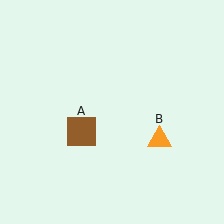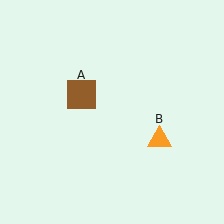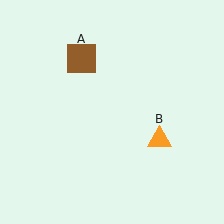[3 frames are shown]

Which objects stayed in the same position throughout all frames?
Orange triangle (object B) remained stationary.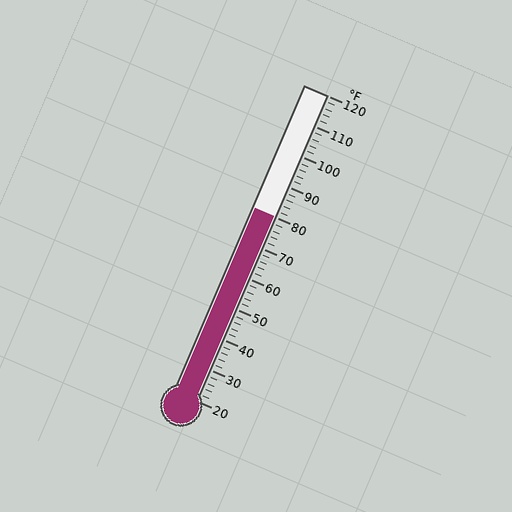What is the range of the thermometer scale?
The thermometer scale ranges from 20°F to 120°F.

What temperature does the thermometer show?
The thermometer shows approximately 80°F.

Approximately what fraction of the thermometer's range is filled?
The thermometer is filled to approximately 60% of its range.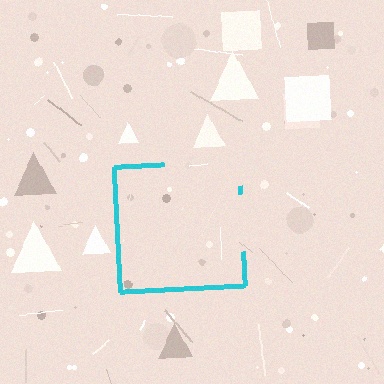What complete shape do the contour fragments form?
The contour fragments form a square.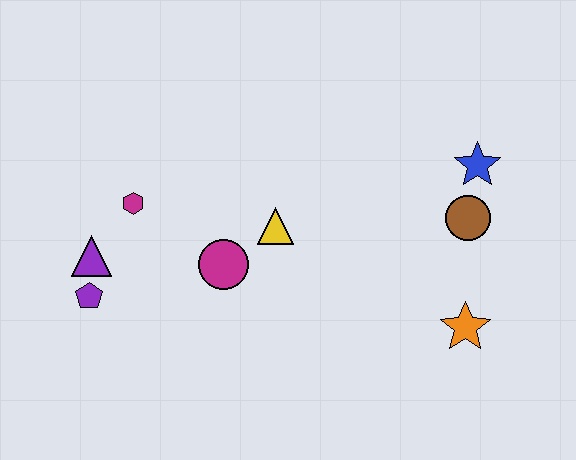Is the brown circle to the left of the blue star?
Yes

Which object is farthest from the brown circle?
The purple pentagon is farthest from the brown circle.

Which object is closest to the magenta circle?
The yellow triangle is closest to the magenta circle.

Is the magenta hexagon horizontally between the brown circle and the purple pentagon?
Yes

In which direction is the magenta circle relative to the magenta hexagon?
The magenta circle is to the right of the magenta hexagon.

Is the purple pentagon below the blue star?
Yes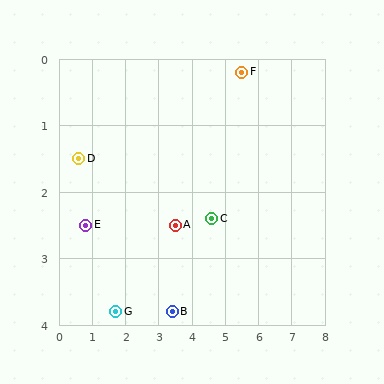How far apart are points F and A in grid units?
Points F and A are about 3.0 grid units apart.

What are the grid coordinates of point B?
Point B is at approximately (3.4, 3.8).